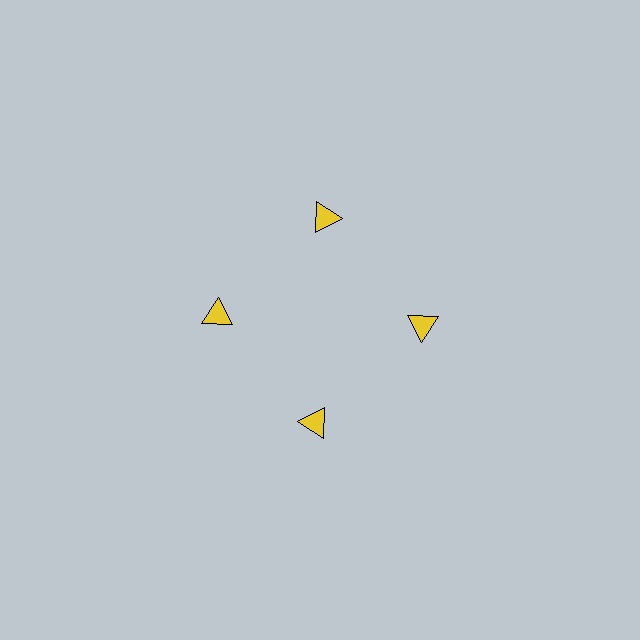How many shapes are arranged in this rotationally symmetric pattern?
There are 4 shapes, arranged in 4 groups of 1.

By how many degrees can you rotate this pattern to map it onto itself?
The pattern maps onto itself every 90 degrees of rotation.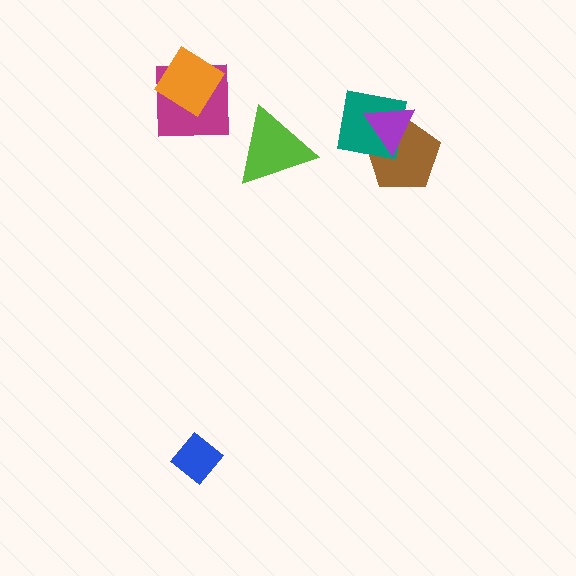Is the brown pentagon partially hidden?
Yes, it is partially covered by another shape.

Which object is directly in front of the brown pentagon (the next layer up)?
The teal square is directly in front of the brown pentagon.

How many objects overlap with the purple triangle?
2 objects overlap with the purple triangle.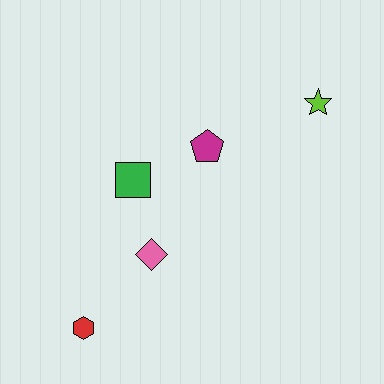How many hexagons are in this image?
There is 1 hexagon.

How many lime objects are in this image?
There is 1 lime object.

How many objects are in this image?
There are 5 objects.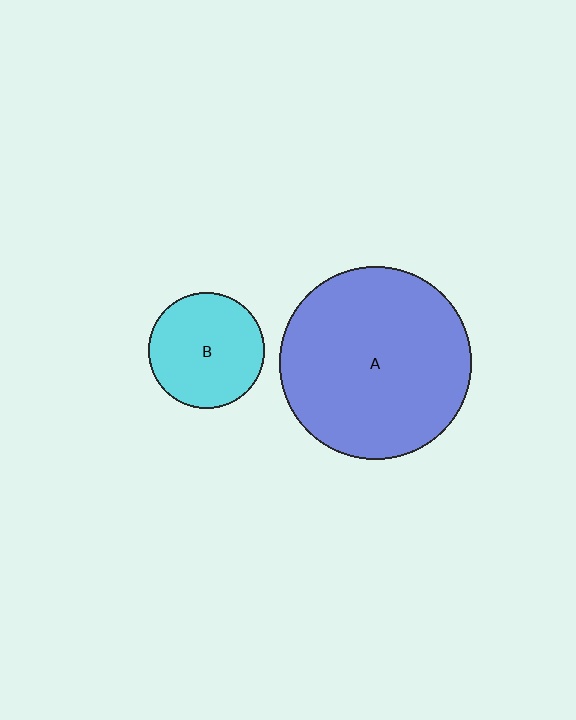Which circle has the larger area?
Circle A (blue).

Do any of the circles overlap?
No, none of the circles overlap.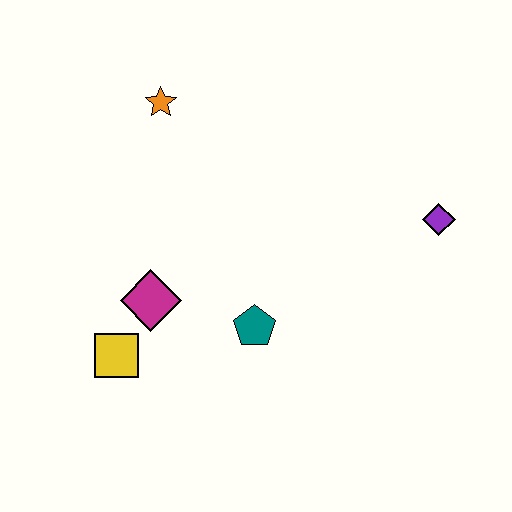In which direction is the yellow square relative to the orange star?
The yellow square is below the orange star.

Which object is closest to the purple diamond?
The teal pentagon is closest to the purple diamond.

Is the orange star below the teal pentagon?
No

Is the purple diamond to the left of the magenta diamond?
No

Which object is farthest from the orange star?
The purple diamond is farthest from the orange star.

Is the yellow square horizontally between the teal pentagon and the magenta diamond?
No